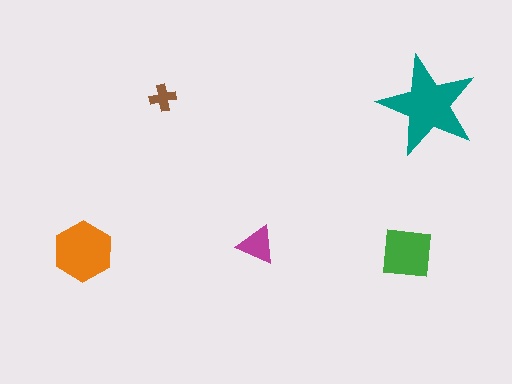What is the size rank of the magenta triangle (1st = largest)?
4th.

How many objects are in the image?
There are 5 objects in the image.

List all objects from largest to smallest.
The teal star, the orange hexagon, the green square, the magenta triangle, the brown cross.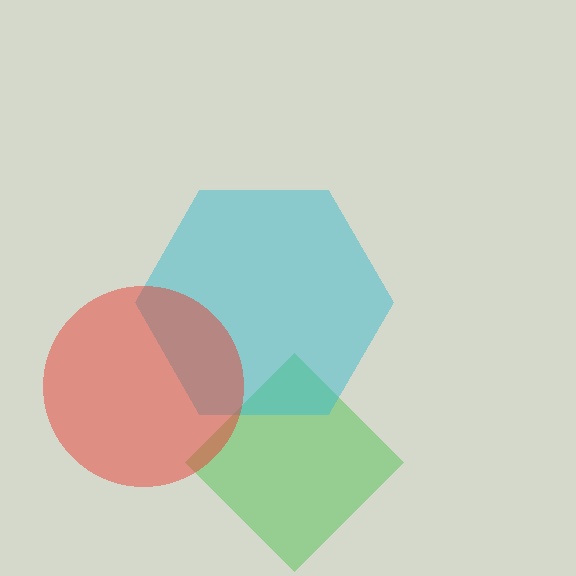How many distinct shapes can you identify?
There are 3 distinct shapes: a green diamond, a cyan hexagon, a red circle.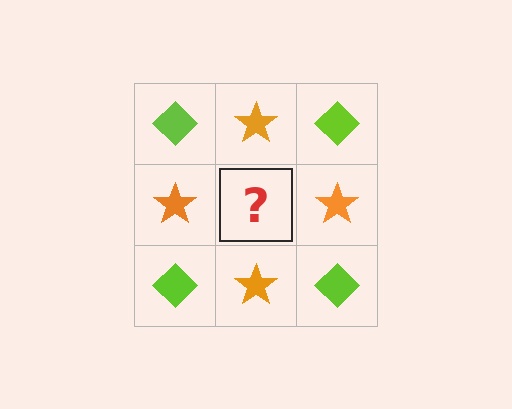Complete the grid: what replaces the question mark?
The question mark should be replaced with a lime diamond.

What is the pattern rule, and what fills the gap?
The rule is that it alternates lime diamond and orange star in a checkerboard pattern. The gap should be filled with a lime diamond.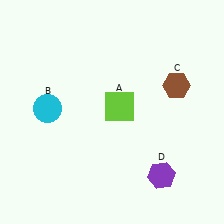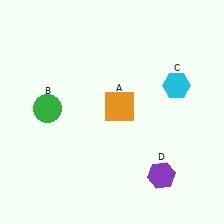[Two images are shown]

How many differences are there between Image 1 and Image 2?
There are 3 differences between the two images.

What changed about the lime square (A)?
In Image 1, A is lime. In Image 2, it changed to orange.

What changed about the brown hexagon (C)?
In Image 1, C is brown. In Image 2, it changed to cyan.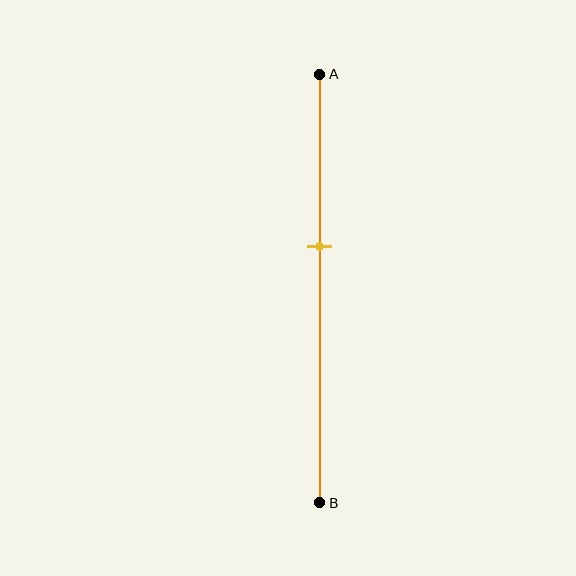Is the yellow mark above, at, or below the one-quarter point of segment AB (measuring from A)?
The yellow mark is below the one-quarter point of segment AB.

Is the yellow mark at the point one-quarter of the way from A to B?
No, the mark is at about 40% from A, not at the 25% one-quarter point.